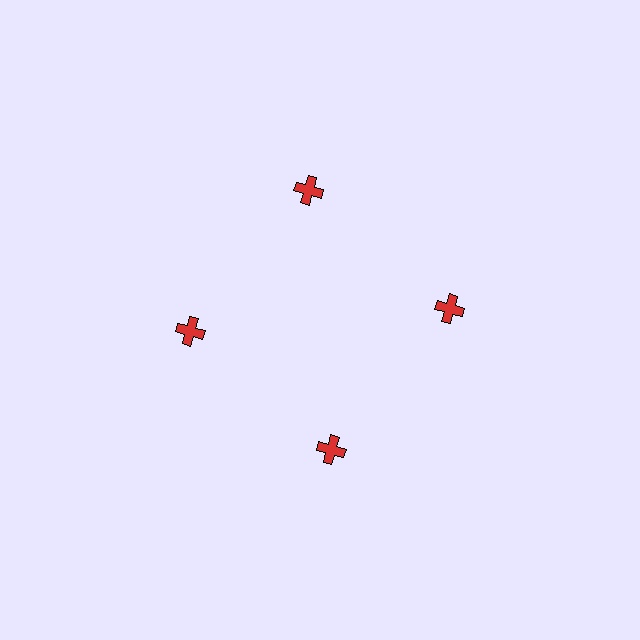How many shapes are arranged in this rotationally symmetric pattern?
There are 4 shapes, arranged in 4 groups of 1.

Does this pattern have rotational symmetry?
Yes, this pattern has 4-fold rotational symmetry. It looks the same after rotating 90 degrees around the center.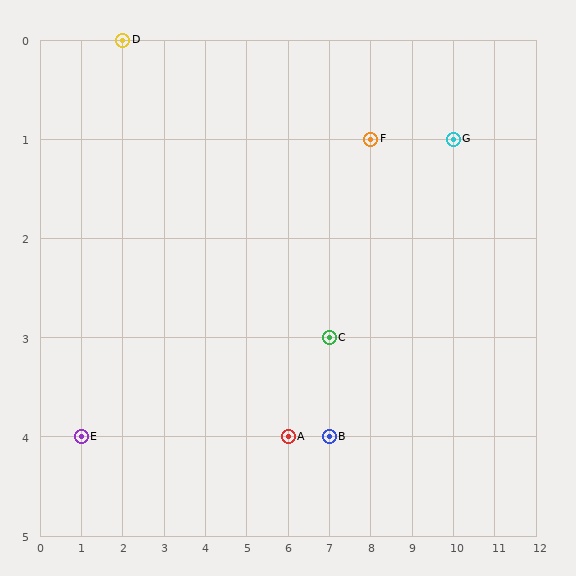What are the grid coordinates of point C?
Point C is at grid coordinates (7, 3).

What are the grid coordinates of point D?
Point D is at grid coordinates (2, 0).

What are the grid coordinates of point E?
Point E is at grid coordinates (1, 4).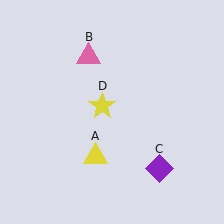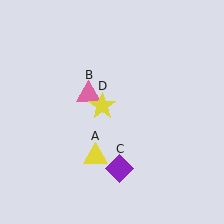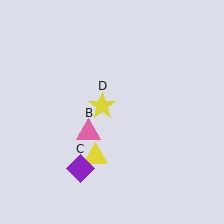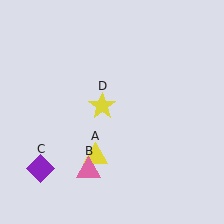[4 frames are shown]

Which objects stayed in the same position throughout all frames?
Yellow triangle (object A) and yellow star (object D) remained stationary.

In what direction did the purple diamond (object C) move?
The purple diamond (object C) moved left.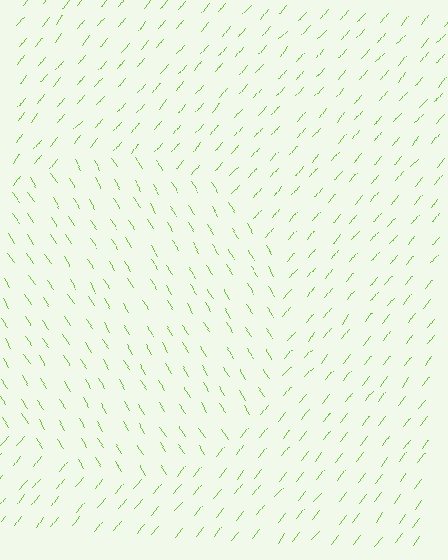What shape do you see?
I see a circle.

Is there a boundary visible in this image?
Yes, there is a texture boundary formed by a change in line orientation.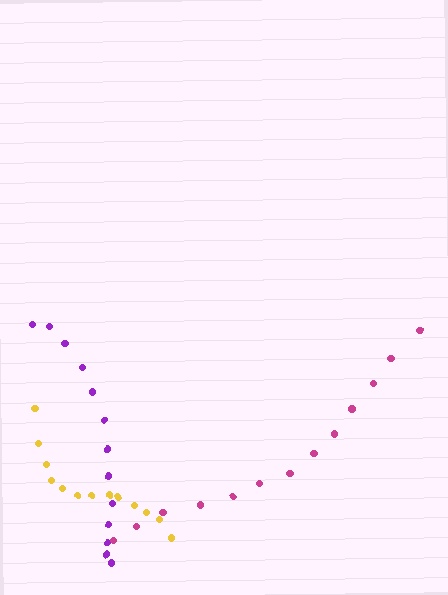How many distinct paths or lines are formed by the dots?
There are 3 distinct paths.